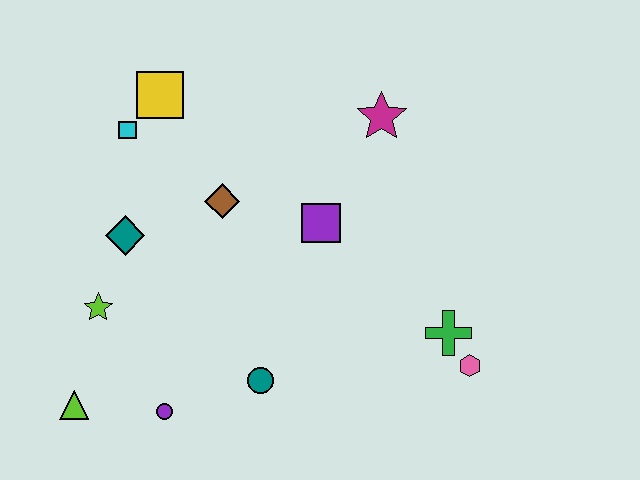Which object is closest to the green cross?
The pink hexagon is closest to the green cross.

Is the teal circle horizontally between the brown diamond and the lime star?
No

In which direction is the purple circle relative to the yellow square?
The purple circle is below the yellow square.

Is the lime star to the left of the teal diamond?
Yes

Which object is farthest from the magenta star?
The lime triangle is farthest from the magenta star.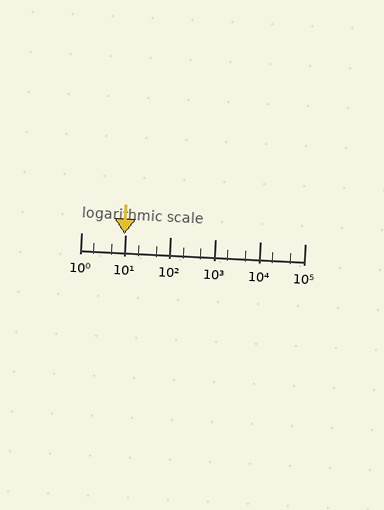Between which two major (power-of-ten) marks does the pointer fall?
The pointer is between 1 and 10.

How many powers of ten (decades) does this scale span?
The scale spans 5 decades, from 1 to 100000.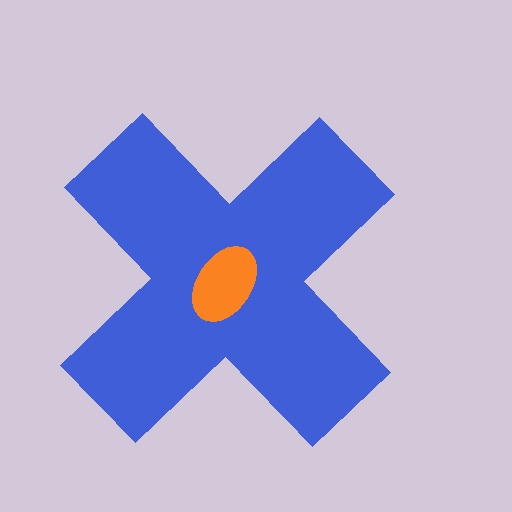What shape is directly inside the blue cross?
The orange ellipse.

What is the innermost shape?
The orange ellipse.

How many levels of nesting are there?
2.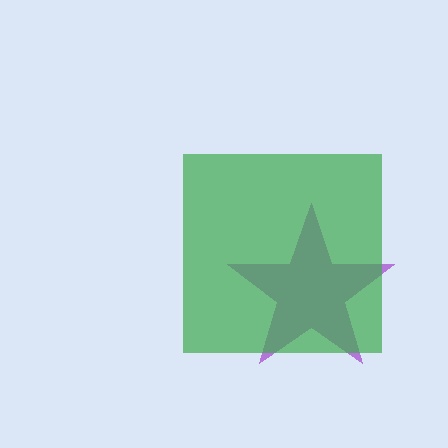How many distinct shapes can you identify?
There are 2 distinct shapes: a purple star, a green square.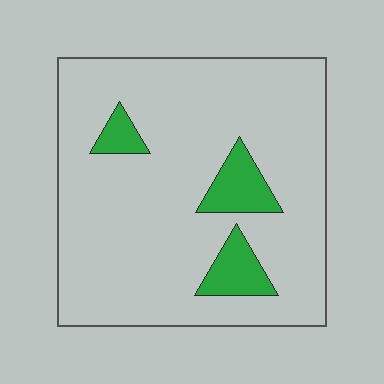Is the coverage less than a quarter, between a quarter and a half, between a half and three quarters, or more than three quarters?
Less than a quarter.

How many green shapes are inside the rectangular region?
3.